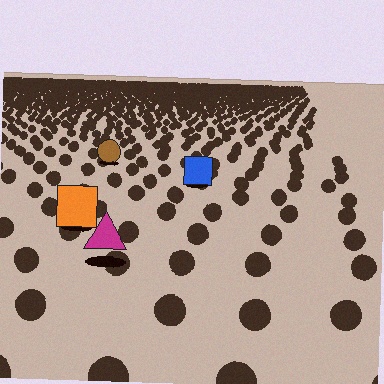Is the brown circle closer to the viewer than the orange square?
No. The orange square is closer — you can tell from the texture gradient: the ground texture is coarser near it.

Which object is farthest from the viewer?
The brown circle is farthest from the viewer. It appears smaller and the ground texture around it is denser.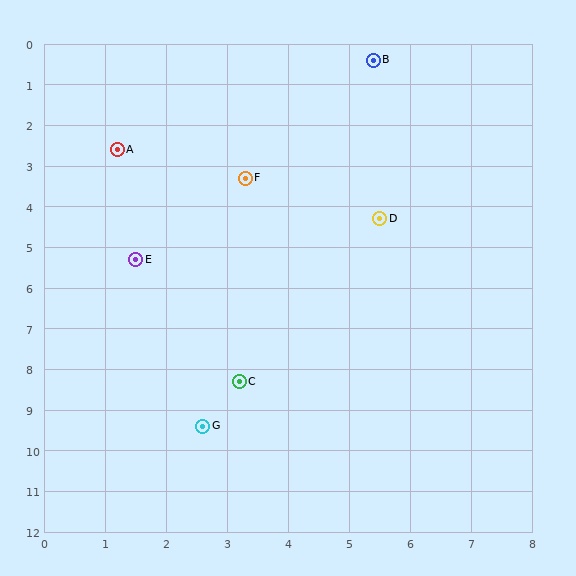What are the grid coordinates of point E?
Point E is at approximately (1.5, 5.3).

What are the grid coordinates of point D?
Point D is at approximately (5.5, 4.3).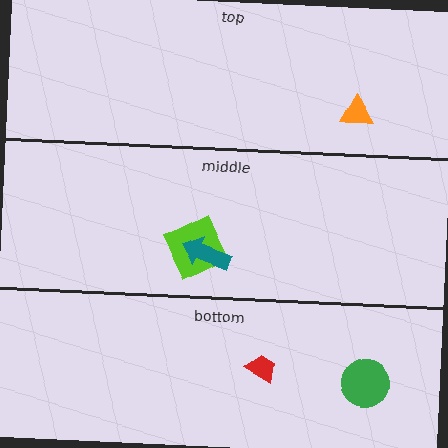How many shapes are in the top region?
1.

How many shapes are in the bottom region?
2.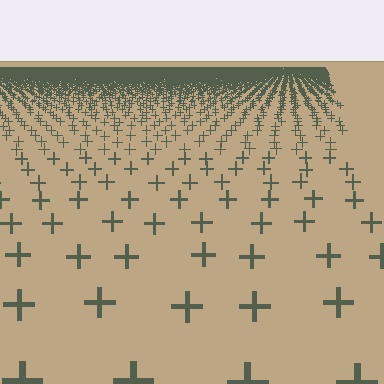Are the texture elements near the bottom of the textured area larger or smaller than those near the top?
Larger. Near the bottom, elements are closer to the viewer and appear at a bigger on-screen size.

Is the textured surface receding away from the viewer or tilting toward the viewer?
The surface is receding away from the viewer. Texture elements get smaller and denser toward the top.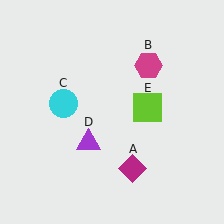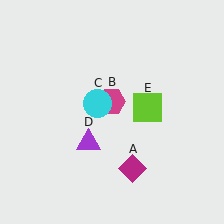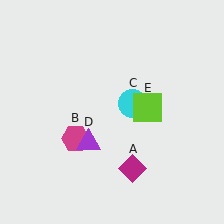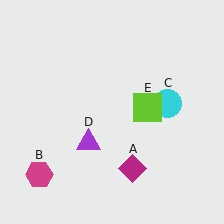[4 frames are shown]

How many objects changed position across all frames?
2 objects changed position: magenta hexagon (object B), cyan circle (object C).